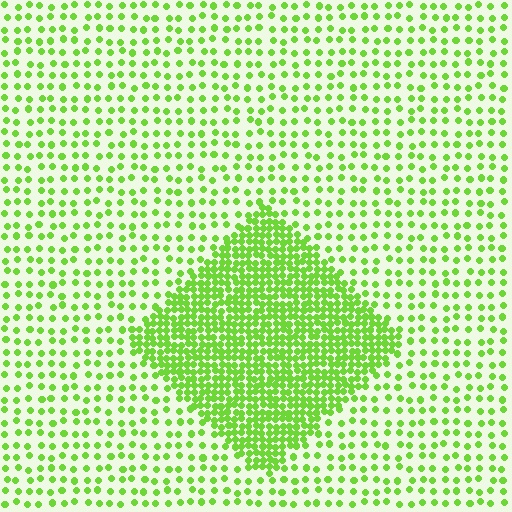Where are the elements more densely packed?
The elements are more densely packed inside the diamond boundary.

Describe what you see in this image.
The image contains small lime elements arranged at two different densities. A diamond-shaped region is visible where the elements are more densely packed than the surrounding area.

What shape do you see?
I see a diamond.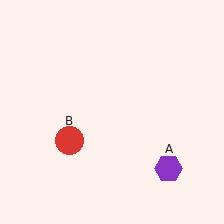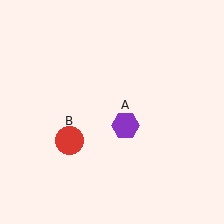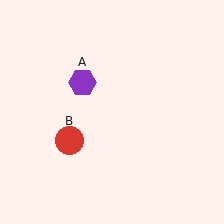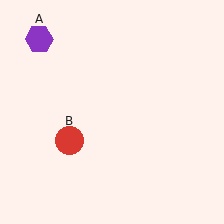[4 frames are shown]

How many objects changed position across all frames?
1 object changed position: purple hexagon (object A).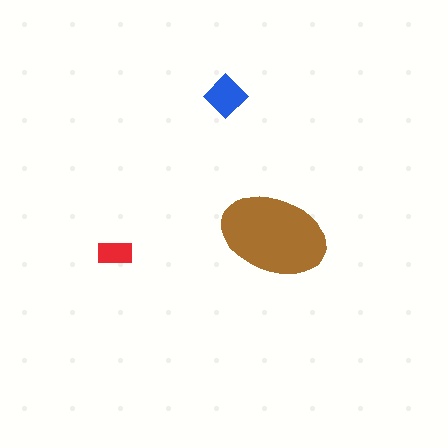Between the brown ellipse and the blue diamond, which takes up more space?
The brown ellipse.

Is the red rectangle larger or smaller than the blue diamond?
Smaller.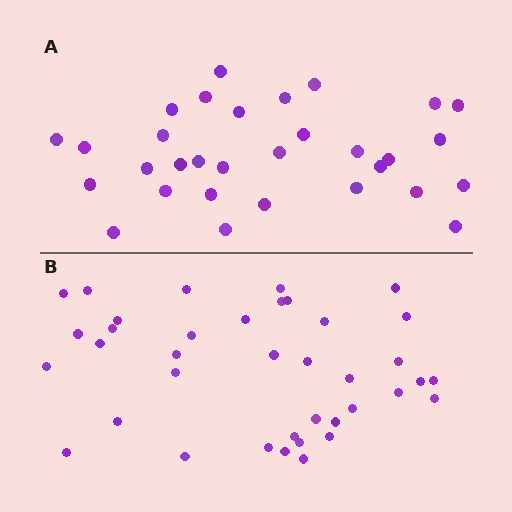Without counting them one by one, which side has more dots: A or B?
Region B (the bottom region) has more dots.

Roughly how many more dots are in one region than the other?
Region B has roughly 8 or so more dots than region A.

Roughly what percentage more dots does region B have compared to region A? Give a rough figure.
About 25% more.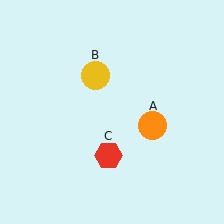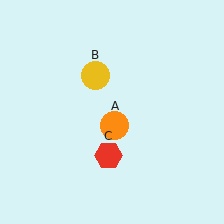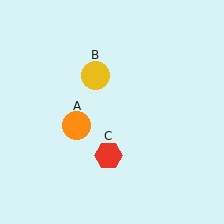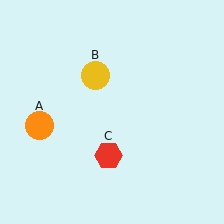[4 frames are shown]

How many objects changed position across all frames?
1 object changed position: orange circle (object A).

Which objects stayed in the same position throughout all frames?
Yellow circle (object B) and red hexagon (object C) remained stationary.